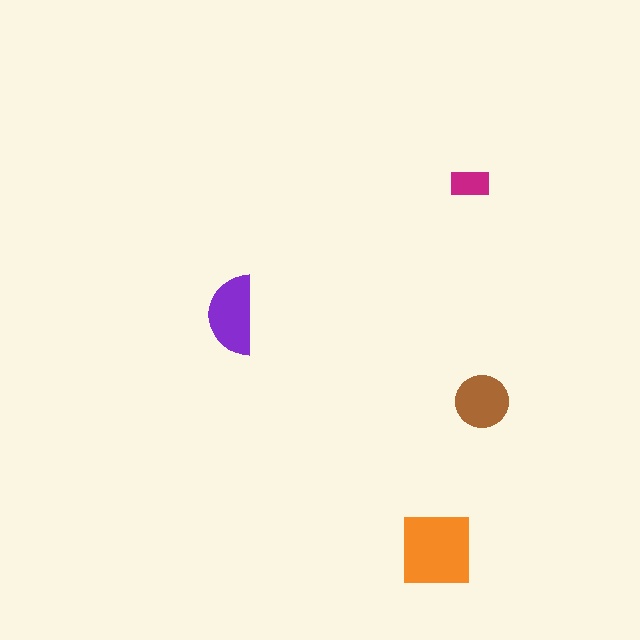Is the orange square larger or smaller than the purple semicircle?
Larger.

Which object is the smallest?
The magenta rectangle.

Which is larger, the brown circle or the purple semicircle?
The purple semicircle.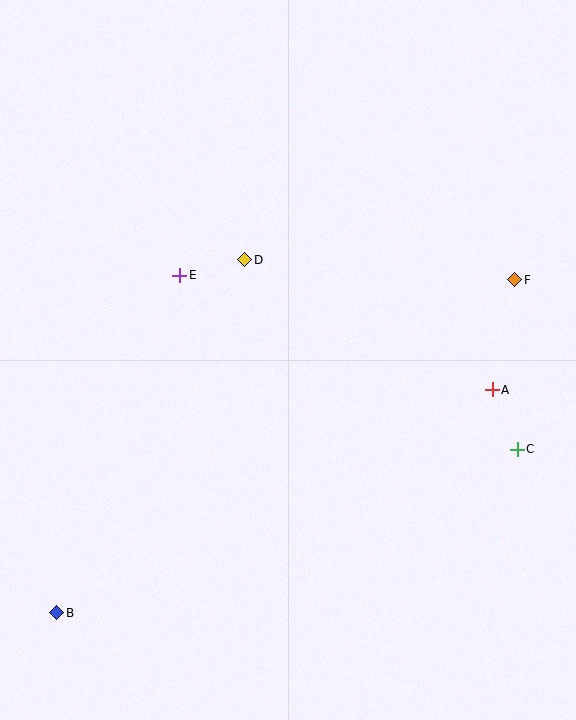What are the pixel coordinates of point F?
Point F is at (515, 280).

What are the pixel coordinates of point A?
Point A is at (492, 390).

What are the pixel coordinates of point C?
Point C is at (517, 449).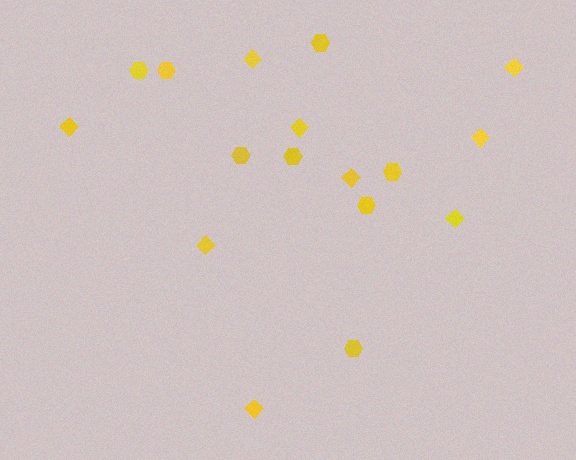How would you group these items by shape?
There are 2 groups: one group of hexagons (8) and one group of diamonds (9).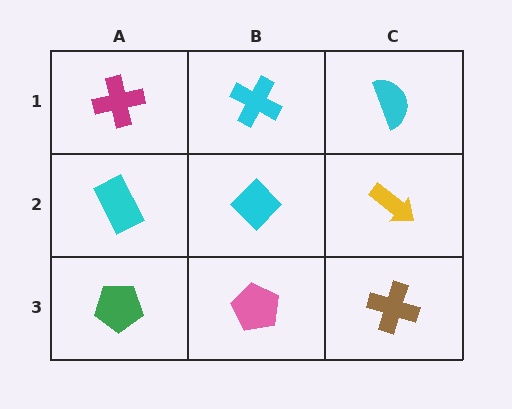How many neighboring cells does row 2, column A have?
3.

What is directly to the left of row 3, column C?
A pink pentagon.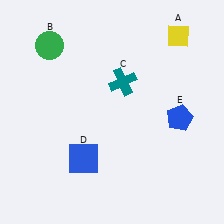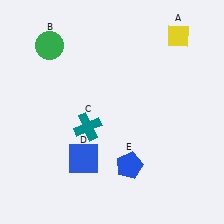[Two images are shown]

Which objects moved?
The objects that moved are: the teal cross (C), the blue pentagon (E).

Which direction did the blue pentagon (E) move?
The blue pentagon (E) moved left.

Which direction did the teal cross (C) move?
The teal cross (C) moved down.